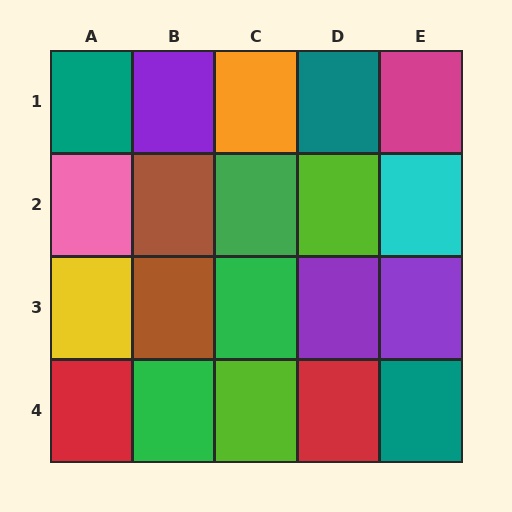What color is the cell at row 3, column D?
Purple.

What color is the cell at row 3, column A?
Yellow.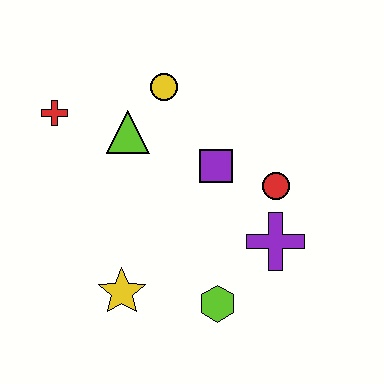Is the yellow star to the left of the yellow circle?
Yes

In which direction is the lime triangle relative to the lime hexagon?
The lime triangle is above the lime hexagon.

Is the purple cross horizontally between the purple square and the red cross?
No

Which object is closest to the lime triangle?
The yellow circle is closest to the lime triangle.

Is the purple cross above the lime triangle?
No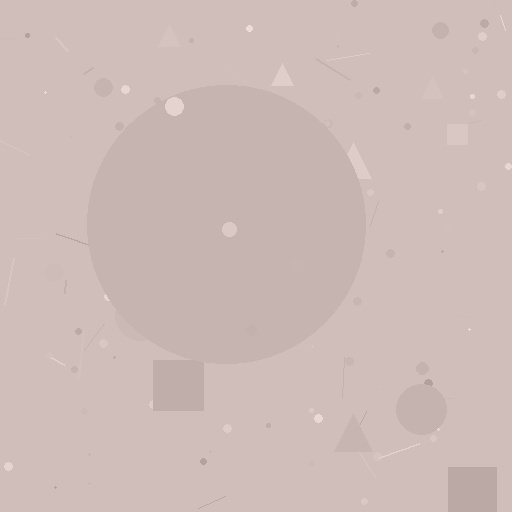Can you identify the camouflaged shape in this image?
The camouflaged shape is a circle.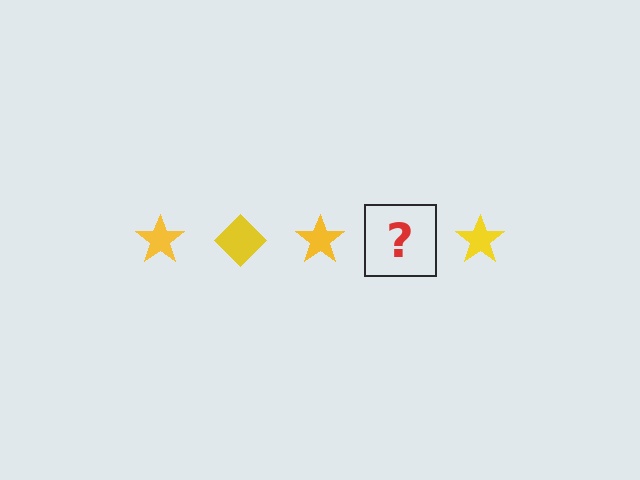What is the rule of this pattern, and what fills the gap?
The rule is that the pattern cycles through star, diamond shapes in yellow. The gap should be filled with a yellow diamond.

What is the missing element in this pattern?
The missing element is a yellow diamond.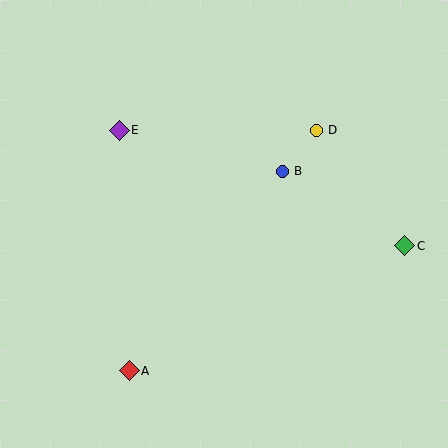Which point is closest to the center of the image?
Point B at (282, 172) is closest to the center.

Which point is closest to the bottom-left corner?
Point A is closest to the bottom-left corner.